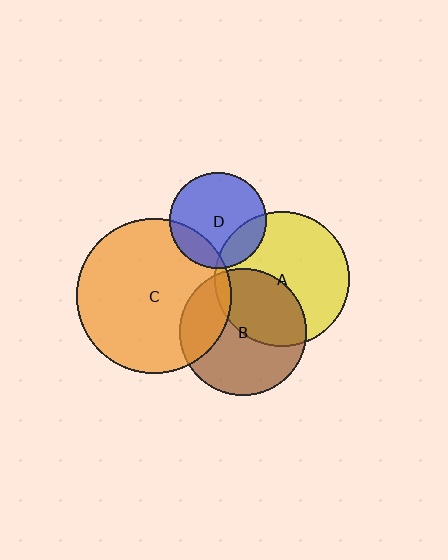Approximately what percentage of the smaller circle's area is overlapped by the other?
Approximately 40%.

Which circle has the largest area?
Circle C (orange).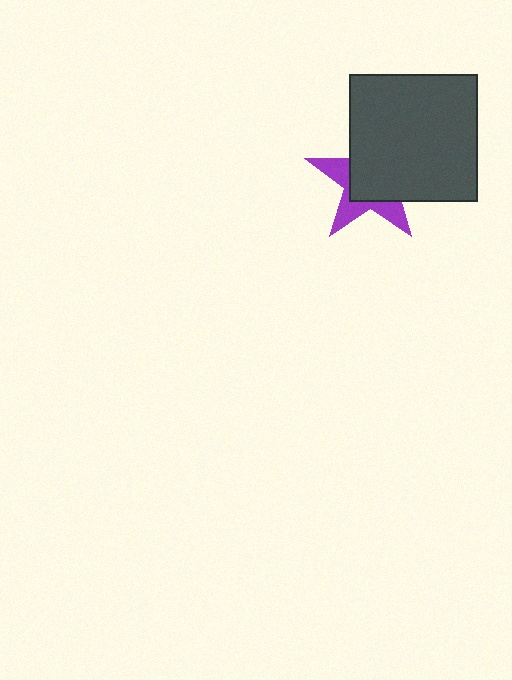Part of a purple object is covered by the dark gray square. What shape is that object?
It is a star.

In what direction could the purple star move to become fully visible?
The purple star could move toward the lower-left. That would shift it out from behind the dark gray square entirely.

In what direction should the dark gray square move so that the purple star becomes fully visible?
The dark gray square should move toward the upper-right. That is the shortest direction to clear the overlap and leave the purple star fully visible.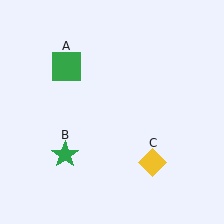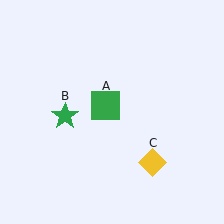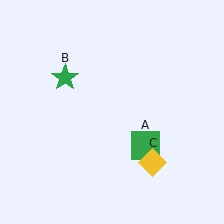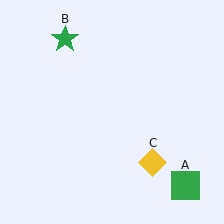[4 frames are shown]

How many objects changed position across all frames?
2 objects changed position: green square (object A), green star (object B).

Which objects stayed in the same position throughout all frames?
Yellow diamond (object C) remained stationary.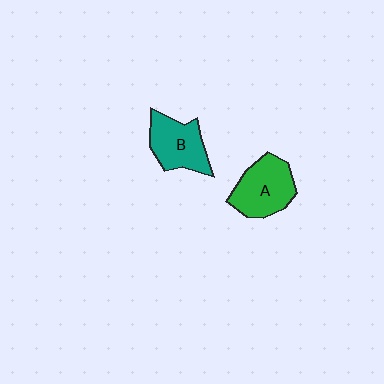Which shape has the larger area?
Shape A (green).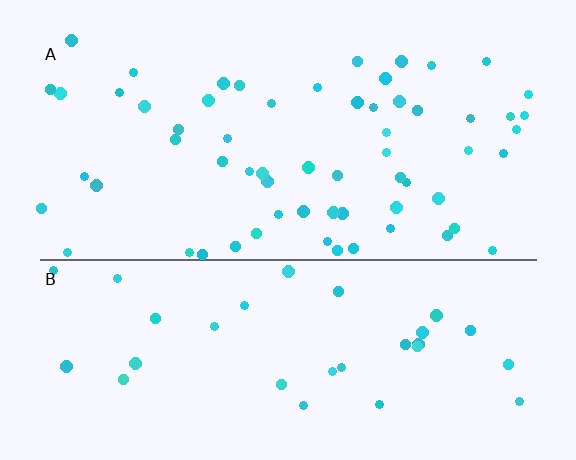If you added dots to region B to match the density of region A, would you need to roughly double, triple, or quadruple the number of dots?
Approximately double.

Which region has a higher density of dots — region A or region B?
A (the top).